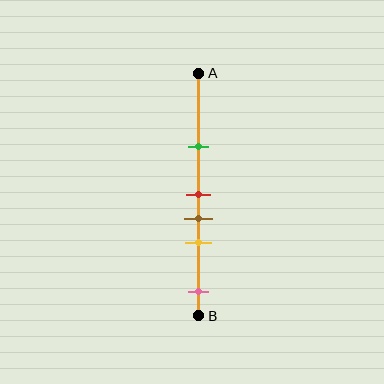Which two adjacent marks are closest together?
The red and brown marks are the closest adjacent pair.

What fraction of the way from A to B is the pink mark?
The pink mark is approximately 90% (0.9) of the way from A to B.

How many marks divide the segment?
There are 5 marks dividing the segment.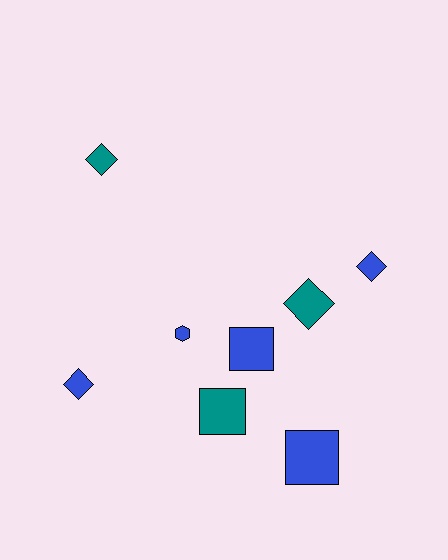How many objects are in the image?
There are 8 objects.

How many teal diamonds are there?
There are 2 teal diamonds.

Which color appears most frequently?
Blue, with 5 objects.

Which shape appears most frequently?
Diamond, with 4 objects.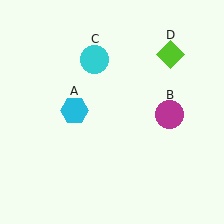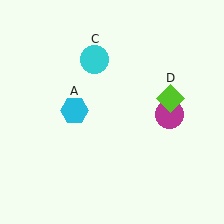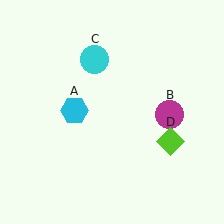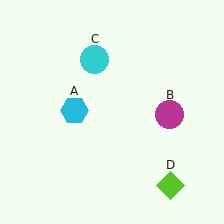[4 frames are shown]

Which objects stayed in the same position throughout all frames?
Cyan hexagon (object A) and magenta circle (object B) and cyan circle (object C) remained stationary.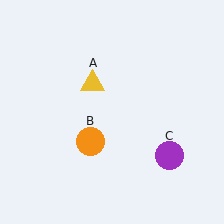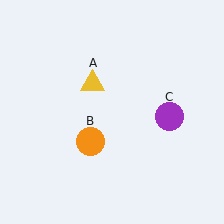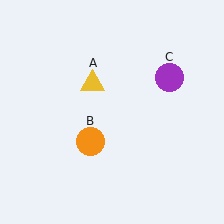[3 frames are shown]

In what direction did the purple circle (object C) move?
The purple circle (object C) moved up.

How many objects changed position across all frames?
1 object changed position: purple circle (object C).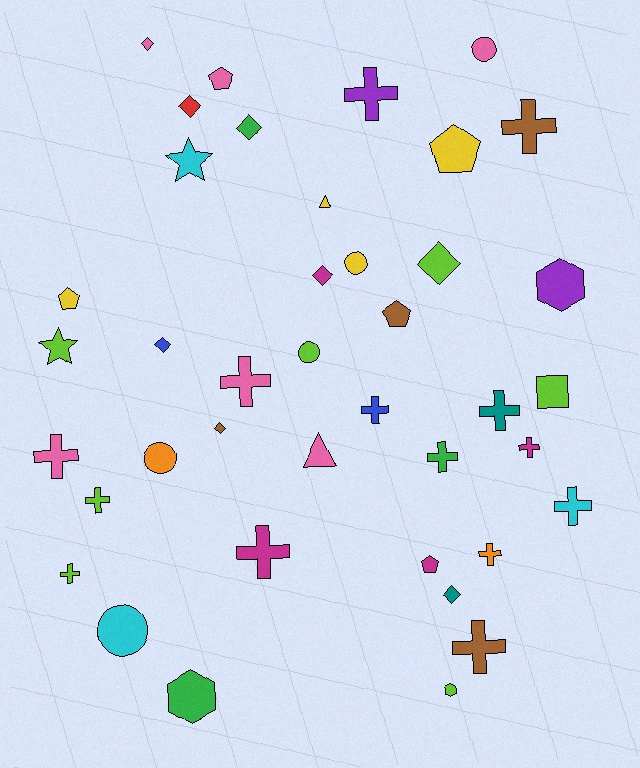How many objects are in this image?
There are 40 objects.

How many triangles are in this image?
There are 2 triangles.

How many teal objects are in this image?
There are 2 teal objects.